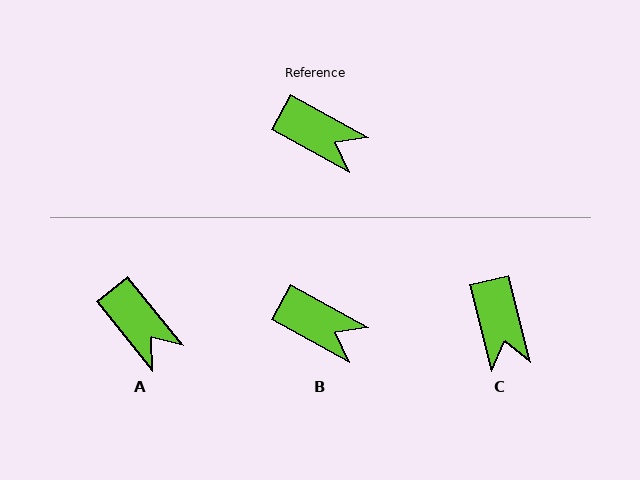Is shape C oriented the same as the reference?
No, it is off by about 48 degrees.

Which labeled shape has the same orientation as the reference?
B.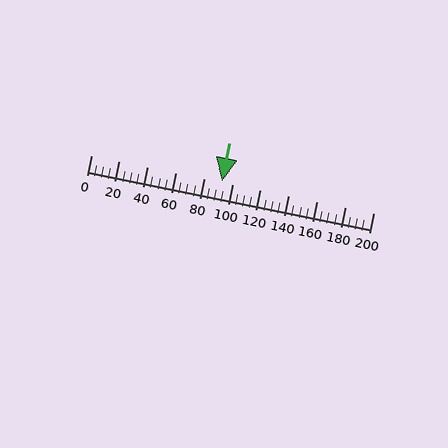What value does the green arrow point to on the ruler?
The green arrow points to approximately 93.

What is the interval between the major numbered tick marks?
The major tick marks are spaced 20 units apart.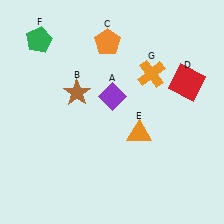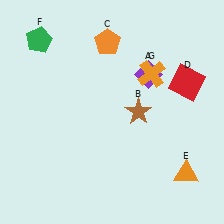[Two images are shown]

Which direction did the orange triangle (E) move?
The orange triangle (E) moved right.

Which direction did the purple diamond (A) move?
The purple diamond (A) moved right.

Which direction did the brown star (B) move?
The brown star (B) moved right.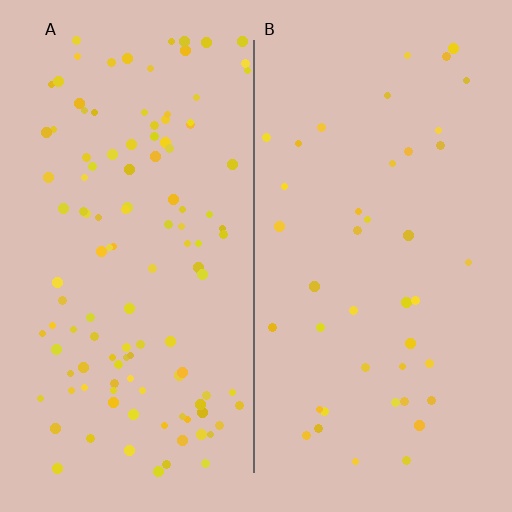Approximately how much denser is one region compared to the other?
Approximately 2.8× — region A over region B.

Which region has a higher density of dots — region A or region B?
A (the left).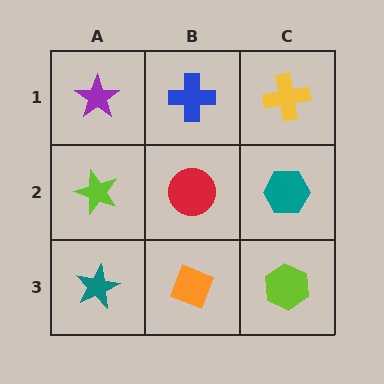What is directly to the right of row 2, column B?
A teal hexagon.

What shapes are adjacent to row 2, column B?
A blue cross (row 1, column B), an orange diamond (row 3, column B), a lime star (row 2, column A), a teal hexagon (row 2, column C).